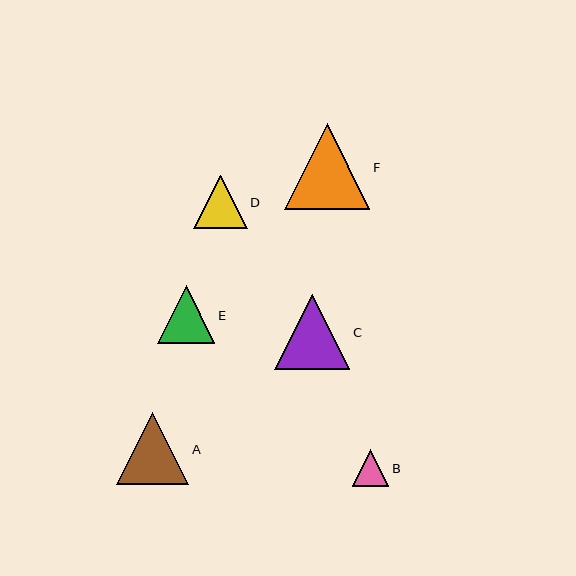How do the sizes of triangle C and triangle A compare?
Triangle C and triangle A are approximately the same size.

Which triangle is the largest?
Triangle F is the largest with a size of approximately 86 pixels.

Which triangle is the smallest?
Triangle B is the smallest with a size of approximately 37 pixels.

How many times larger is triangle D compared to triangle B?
Triangle D is approximately 1.5 times the size of triangle B.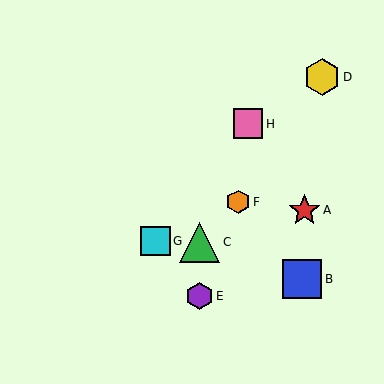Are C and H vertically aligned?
No, C is at x≈199 and H is at x≈248.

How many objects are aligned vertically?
2 objects (C, E) are aligned vertically.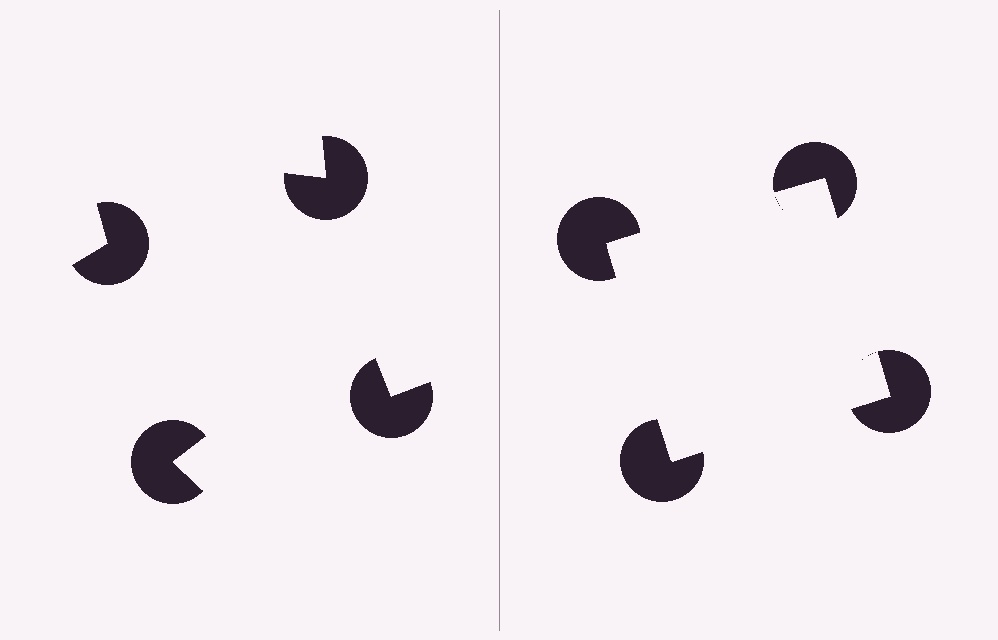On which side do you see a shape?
An illusory square appears on the right side. On the left side the wedge cuts are rotated, so no coherent shape forms.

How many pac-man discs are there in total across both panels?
8 — 4 on each side.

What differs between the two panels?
The pac-man discs are positioned identically on both sides; only the wedge orientations differ. On the right they align to a square; on the left they are misaligned.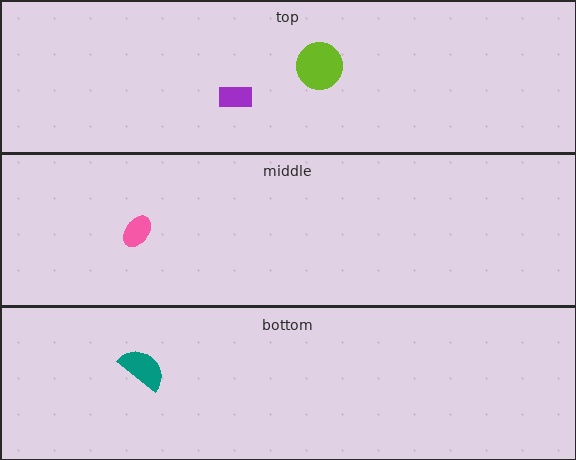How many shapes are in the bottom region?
1.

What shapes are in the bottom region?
The teal semicircle.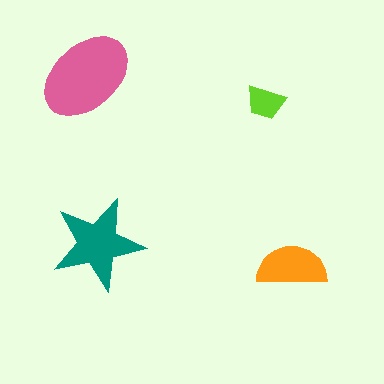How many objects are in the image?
There are 4 objects in the image.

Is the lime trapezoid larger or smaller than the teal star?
Smaller.